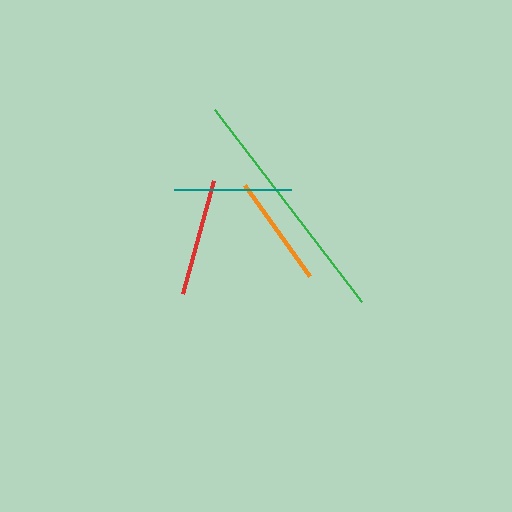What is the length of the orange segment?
The orange segment is approximately 112 pixels long.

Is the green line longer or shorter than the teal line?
The green line is longer than the teal line.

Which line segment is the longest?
The green line is the longest at approximately 241 pixels.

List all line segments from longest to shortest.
From longest to shortest: green, red, teal, orange.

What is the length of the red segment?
The red segment is approximately 117 pixels long.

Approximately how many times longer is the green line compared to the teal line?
The green line is approximately 2.1 times the length of the teal line.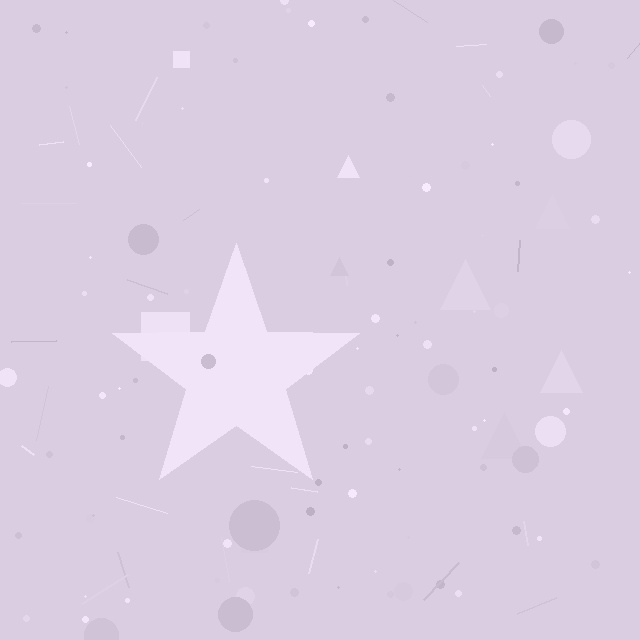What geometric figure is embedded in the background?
A star is embedded in the background.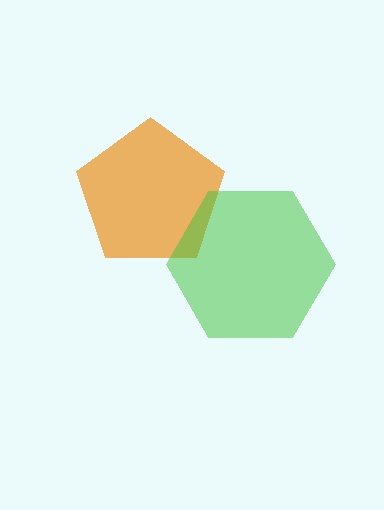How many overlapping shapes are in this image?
There are 2 overlapping shapes in the image.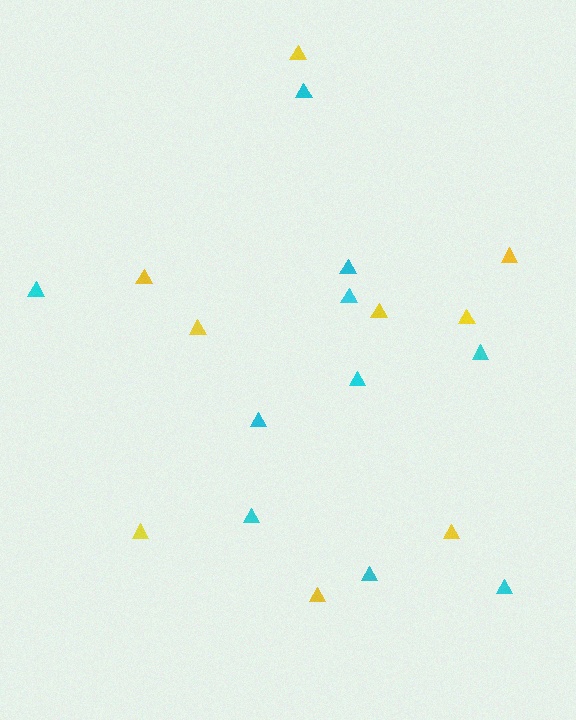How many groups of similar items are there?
There are 2 groups: one group of yellow triangles (9) and one group of cyan triangles (10).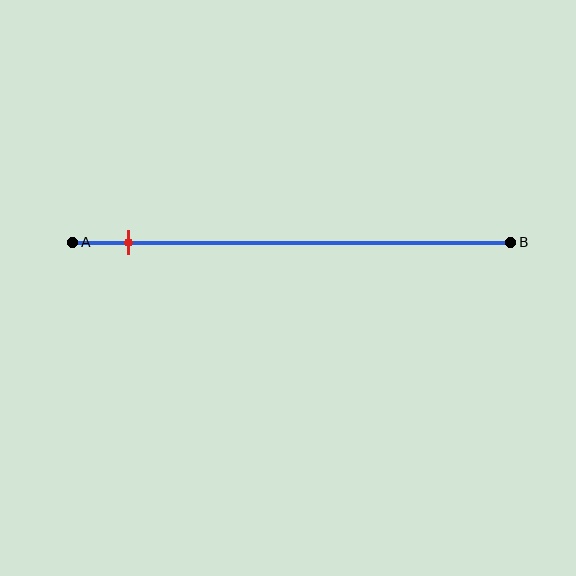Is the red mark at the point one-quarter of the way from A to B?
No, the mark is at about 15% from A, not at the 25% one-quarter point.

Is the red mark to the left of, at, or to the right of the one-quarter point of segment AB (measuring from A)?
The red mark is to the left of the one-quarter point of segment AB.